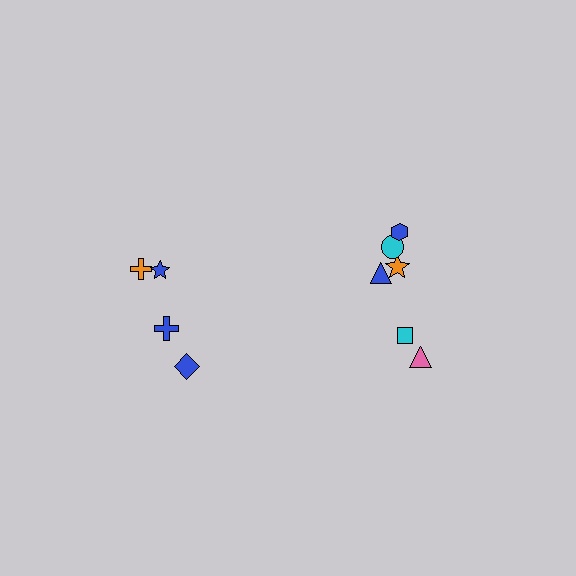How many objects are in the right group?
There are 6 objects.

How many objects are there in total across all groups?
There are 10 objects.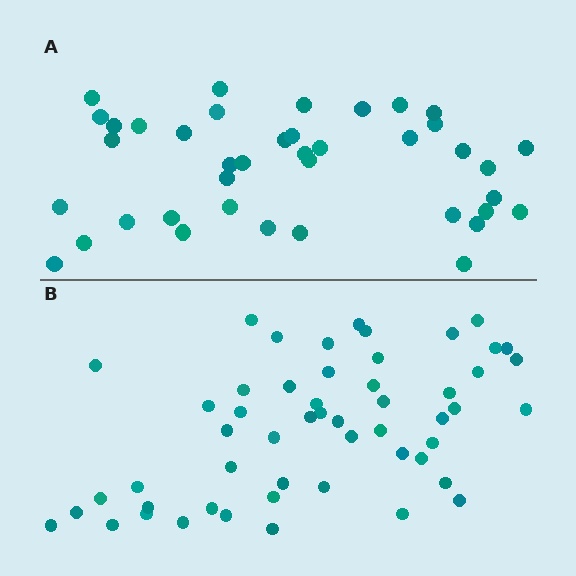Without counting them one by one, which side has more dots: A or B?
Region B (the bottom region) has more dots.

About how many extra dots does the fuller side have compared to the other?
Region B has approximately 15 more dots than region A.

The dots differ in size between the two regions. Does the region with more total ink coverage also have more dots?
No. Region A has more total ink coverage because its dots are larger, but region B actually contains more individual dots. Total area can be misleading — the number of items is what matters here.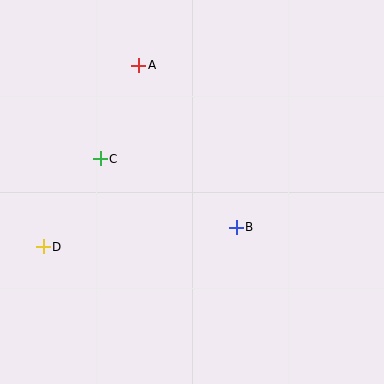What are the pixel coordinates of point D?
Point D is at (43, 247).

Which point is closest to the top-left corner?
Point A is closest to the top-left corner.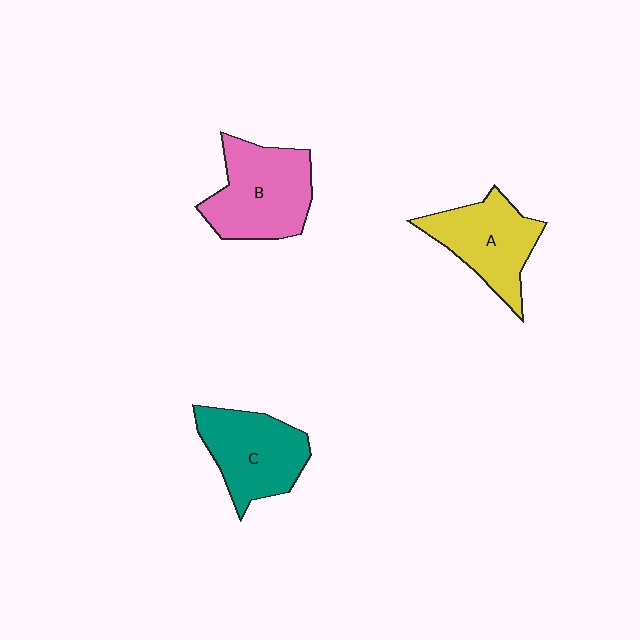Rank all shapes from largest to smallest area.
From largest to smallest: B (pink), C (teal), A (yellow).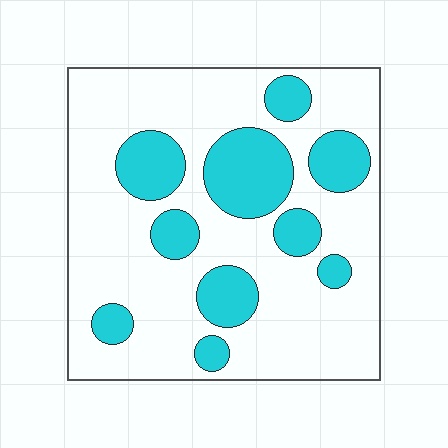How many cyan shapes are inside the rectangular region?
10.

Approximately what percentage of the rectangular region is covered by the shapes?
Approximately 25%.